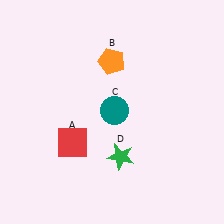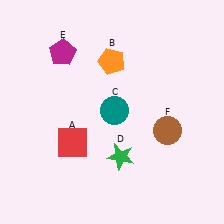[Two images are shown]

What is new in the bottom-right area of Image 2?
A brown circle (F) was added in the bottom-right area of Image 2.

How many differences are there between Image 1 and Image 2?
There are 2 differences between the two images.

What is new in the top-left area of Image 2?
A magenta pentagon (E) was added in the top-left area of Image 2.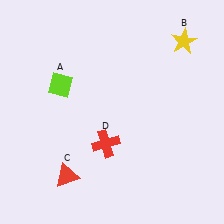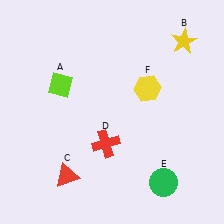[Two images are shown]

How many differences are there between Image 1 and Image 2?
There are 2 differences between the two images.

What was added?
A green circle (E), a yellow hexagon (F) were added in Image 2.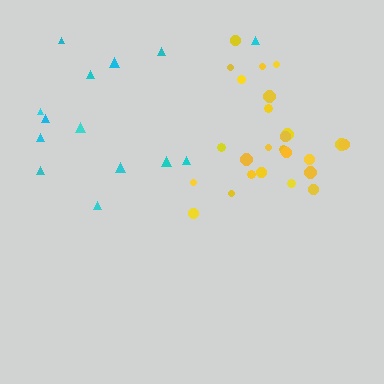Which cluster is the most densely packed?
Yellow.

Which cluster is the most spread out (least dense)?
Cyan.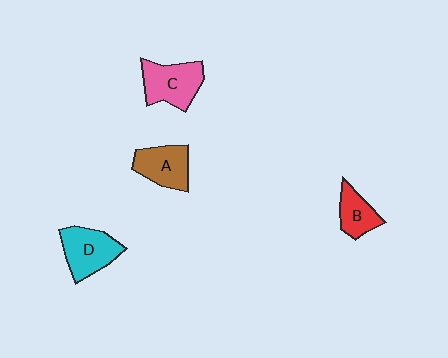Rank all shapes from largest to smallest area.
From largest to smallest: C (pink), D (cyan), A (brown), B (red).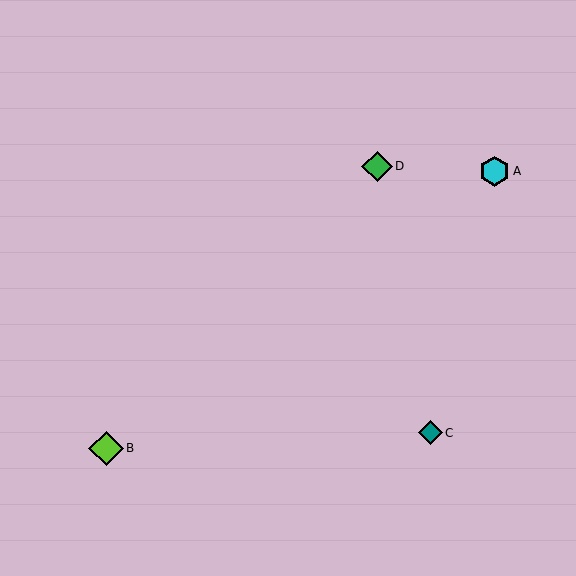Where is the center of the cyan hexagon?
The center of the cyan hexagon is at (495, 171).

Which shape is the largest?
The lime diamond (labeled B) is the largest.